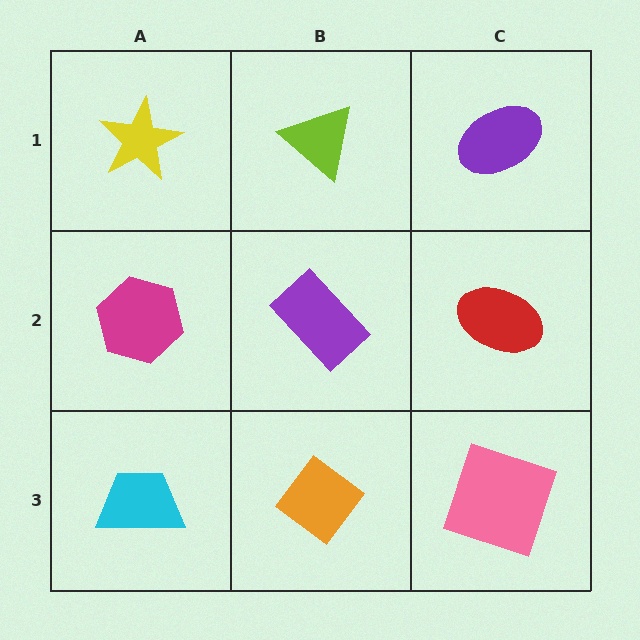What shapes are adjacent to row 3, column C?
A red ellipse (row 2, column C), an orange diamond (row 3, column B).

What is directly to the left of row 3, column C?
An orange diamond.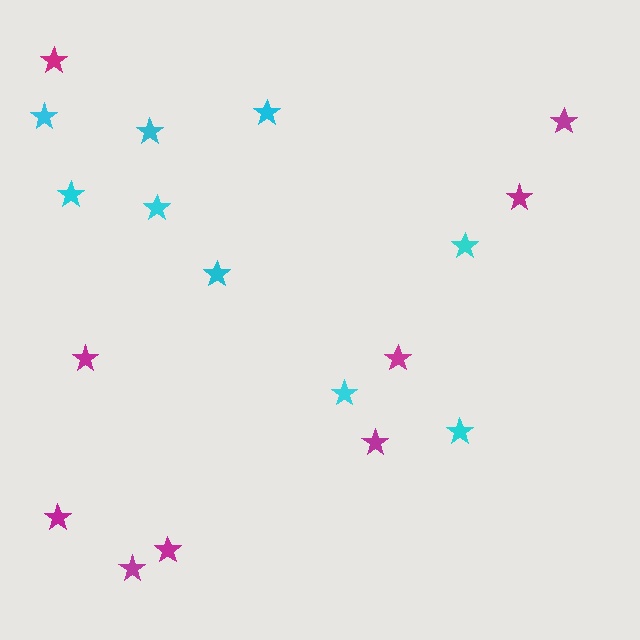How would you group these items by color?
There are 2 groups: one group of magenta stars (9) and one group of cyan stars (9).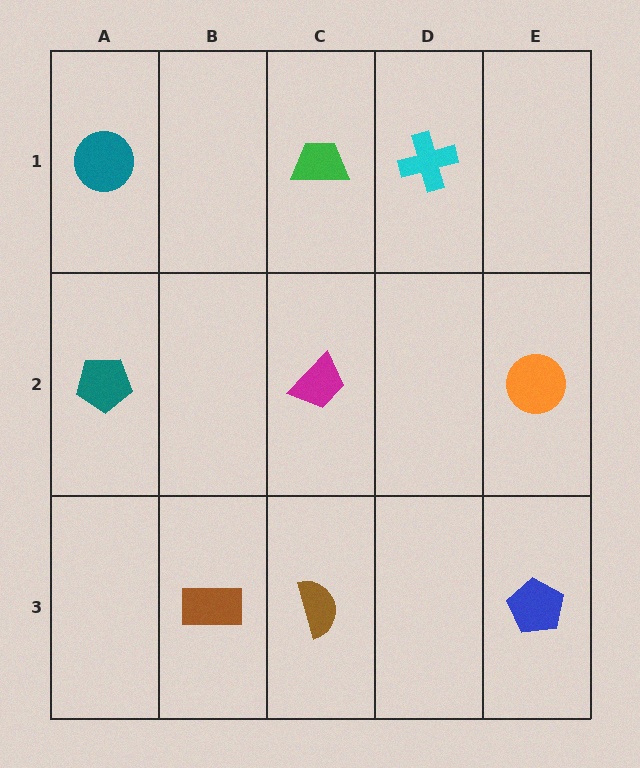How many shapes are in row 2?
3 shapes.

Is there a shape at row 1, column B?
No, that cell is empty.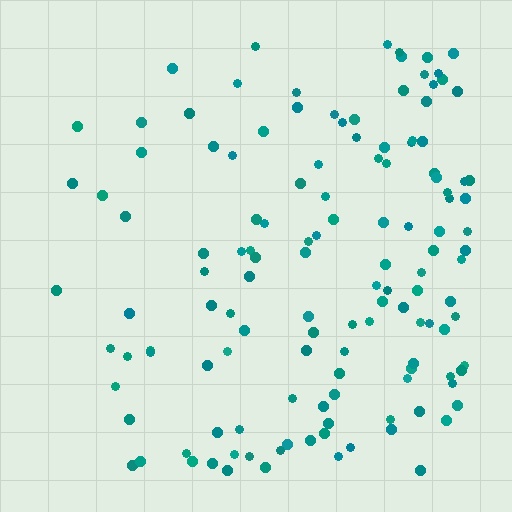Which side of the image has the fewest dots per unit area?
The left.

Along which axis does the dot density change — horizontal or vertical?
Horizontal.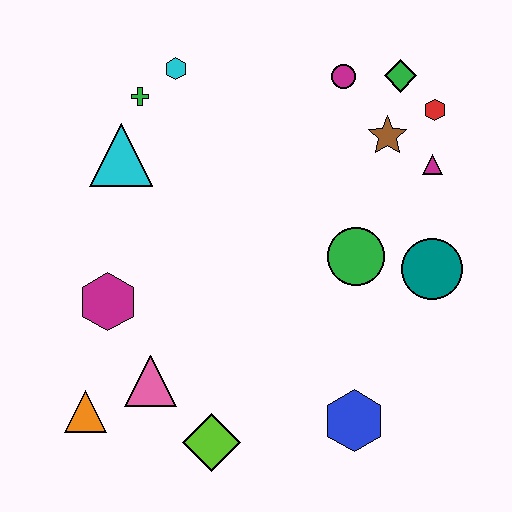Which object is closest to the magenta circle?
The green diamond is closest to the magenta circle.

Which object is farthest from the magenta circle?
The orange triangle is farthest from the magenta circle.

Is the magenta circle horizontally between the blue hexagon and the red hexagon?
No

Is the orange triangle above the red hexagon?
No